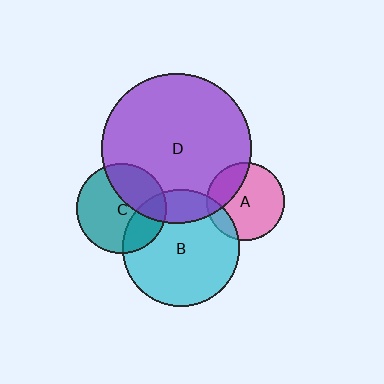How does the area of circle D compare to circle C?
Approximately 2.7 times.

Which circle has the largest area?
Circle D (purple).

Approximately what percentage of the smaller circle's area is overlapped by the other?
Approximately 25%.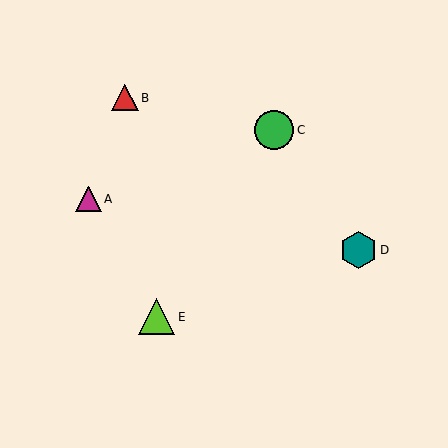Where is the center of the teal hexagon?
The center of the teal hexagon is at (358, 250).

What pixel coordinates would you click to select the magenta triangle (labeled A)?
Click at (88, 199) to select the magenta triangle A.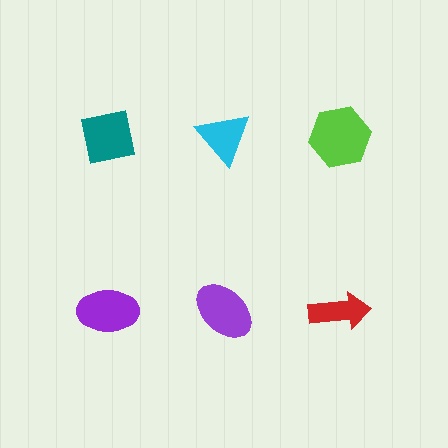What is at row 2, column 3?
A red arrow.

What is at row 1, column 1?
A teal square.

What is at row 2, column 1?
A purple ellipse.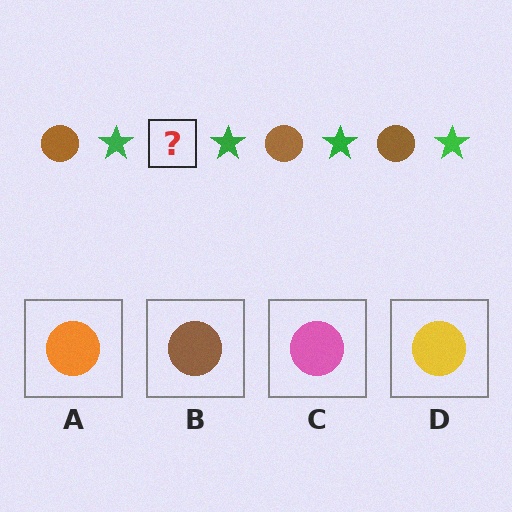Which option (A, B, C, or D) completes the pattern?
B.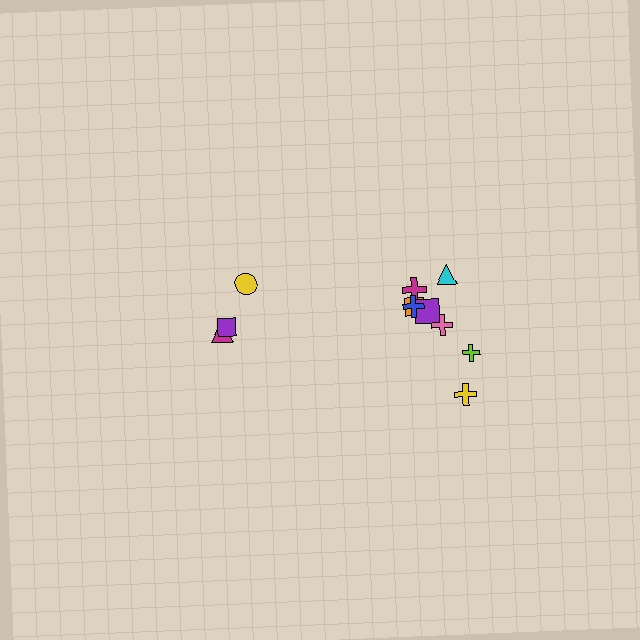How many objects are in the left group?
There are 3 objects.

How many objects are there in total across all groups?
There are 11 objects.